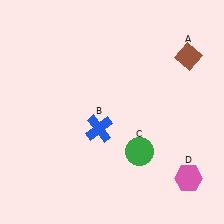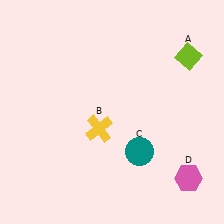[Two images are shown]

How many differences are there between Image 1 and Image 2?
There are 3 differences between the two images.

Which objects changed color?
A changed from brown to lime. B changed from blue to yellow. C changed from green to teal.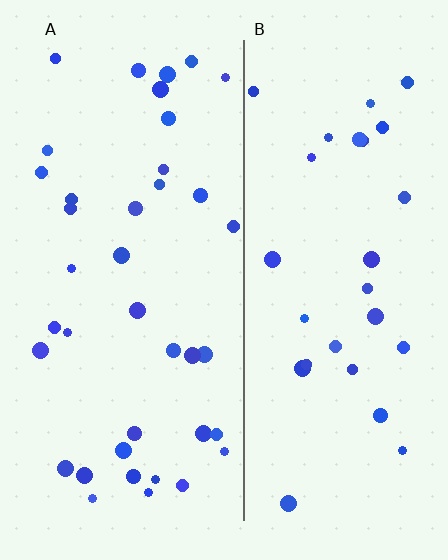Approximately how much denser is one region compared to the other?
Approximately 1.3× — region A over region B.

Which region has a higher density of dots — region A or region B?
A (the left).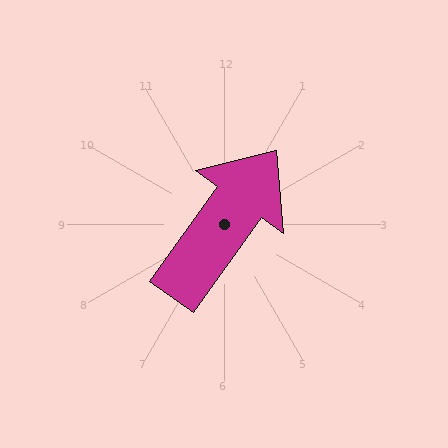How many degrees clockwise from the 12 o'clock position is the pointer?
Approximately 36 degrees.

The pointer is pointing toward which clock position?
Roughly 1 o'clock.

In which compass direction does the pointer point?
Northeast.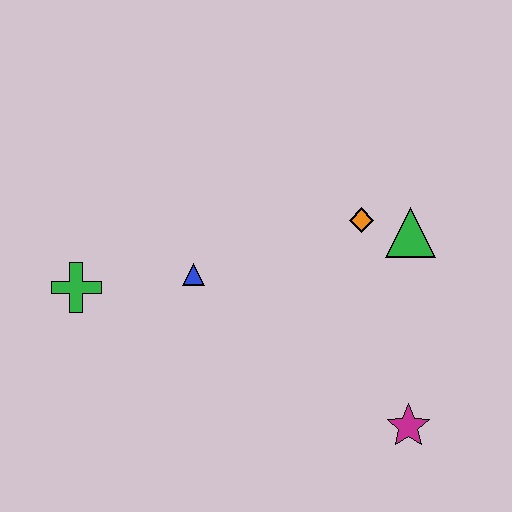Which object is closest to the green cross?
The blue triangle is closest to the green cross.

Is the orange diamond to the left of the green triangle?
Yes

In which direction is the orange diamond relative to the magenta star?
The orange diamond is above the magenta star.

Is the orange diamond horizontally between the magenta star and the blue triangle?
Yes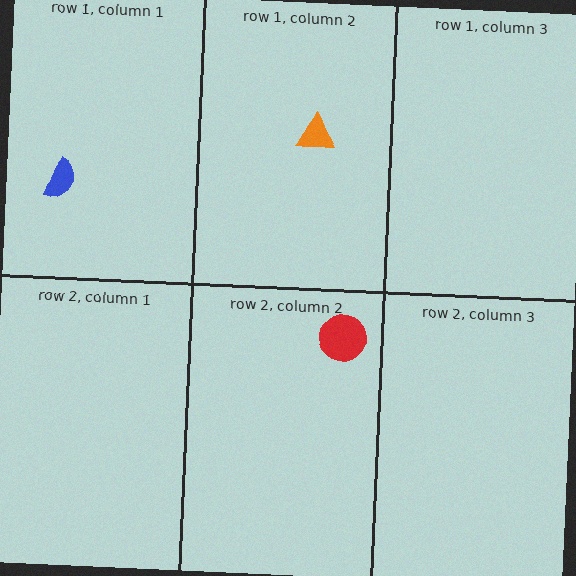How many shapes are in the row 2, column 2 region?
1.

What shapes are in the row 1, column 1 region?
The blue semicircle.